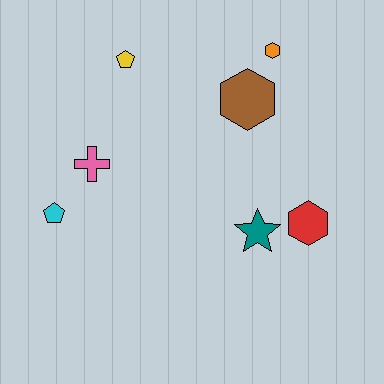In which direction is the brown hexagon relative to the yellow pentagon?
The brown hexagon is to the right of the yellow pentagon.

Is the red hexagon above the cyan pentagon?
No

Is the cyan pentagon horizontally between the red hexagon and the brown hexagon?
No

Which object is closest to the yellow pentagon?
The pink cross is closest to the yellow pentagon.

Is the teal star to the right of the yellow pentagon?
Yes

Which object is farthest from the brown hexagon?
The cyan pentagon is farthest from the brown hexagon.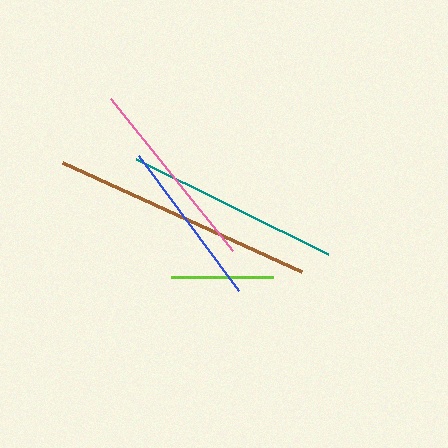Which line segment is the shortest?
The lime line is the shortest at approximately 102 pixels.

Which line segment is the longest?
The brown line is the longest at approximately 263 pixels.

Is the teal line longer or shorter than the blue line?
The teal line is longer than the blue line.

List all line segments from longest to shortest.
From longest to shortest: brown, teal, pink, blue, lime.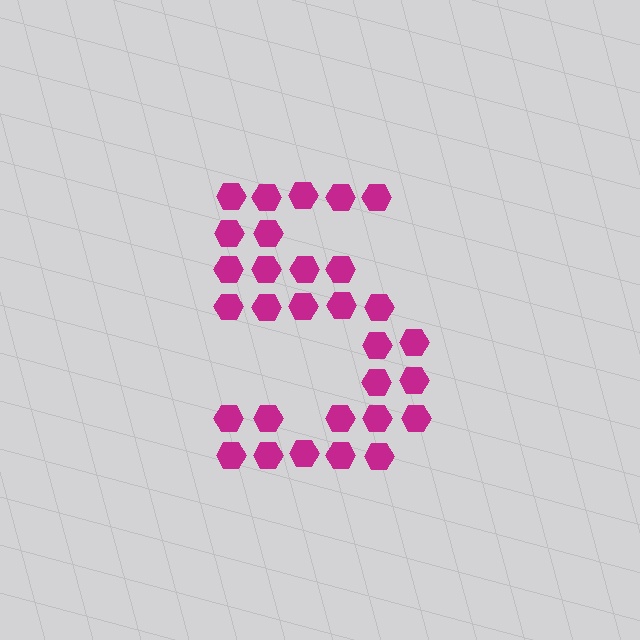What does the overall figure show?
The overall figure shows the digit 5.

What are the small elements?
The small elements are hexagons.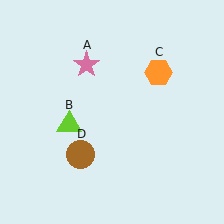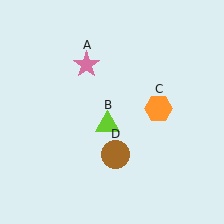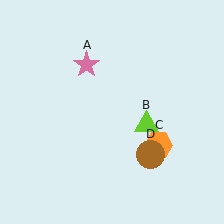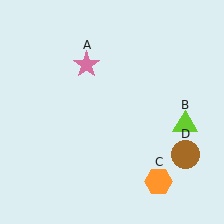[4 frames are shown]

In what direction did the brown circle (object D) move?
The brown circle (object D) moved right.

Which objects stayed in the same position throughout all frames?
Pink star (object A) remained stationary.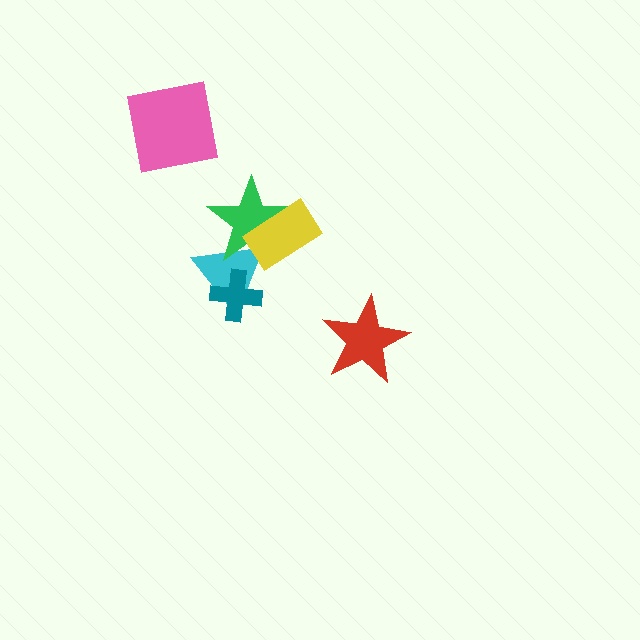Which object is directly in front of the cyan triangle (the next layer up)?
The teal cross is directly in front of the cyan triangle.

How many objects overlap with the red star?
0 objects overlap with the red star.